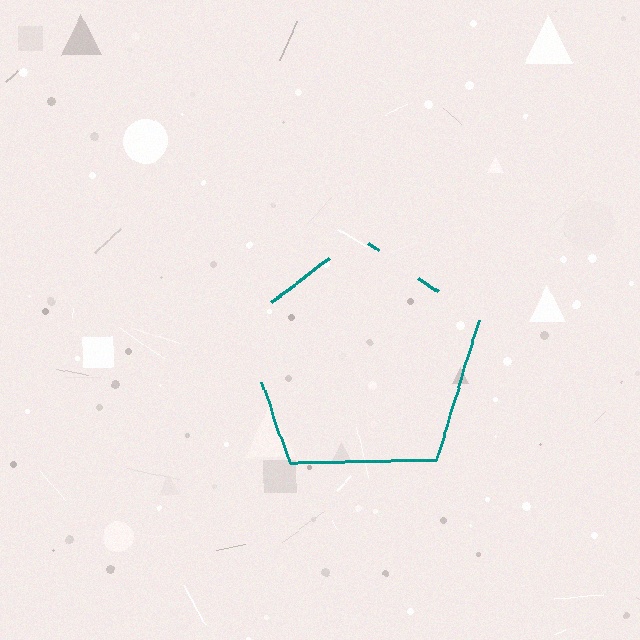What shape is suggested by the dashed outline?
The dashed outline suggests a pentagon.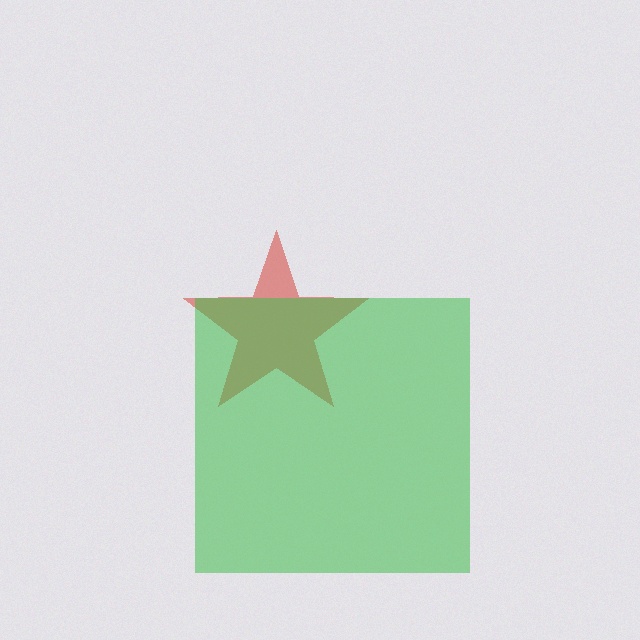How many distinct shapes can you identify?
There are 2 distinct shapes: a red star, a green square.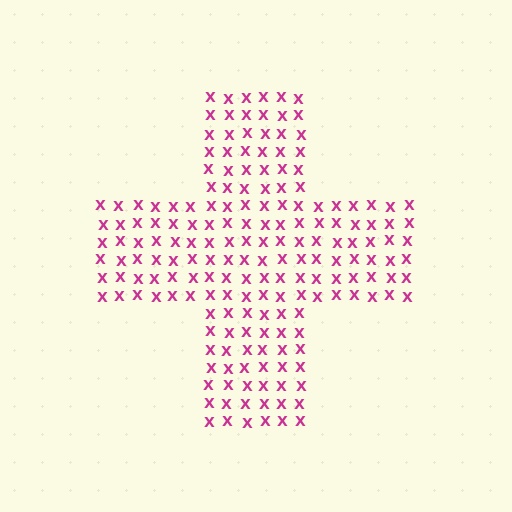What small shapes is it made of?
It is made of small letter X's.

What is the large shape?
The large shape is a cross.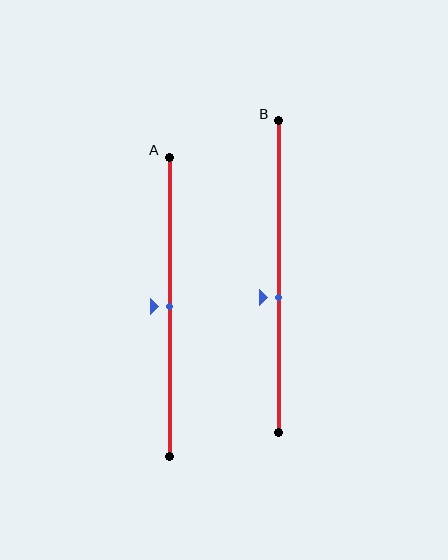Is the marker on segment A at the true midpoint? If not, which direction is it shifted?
Yes, the marker on segment A is at the true midpoint.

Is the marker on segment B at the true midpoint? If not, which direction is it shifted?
No, the marker on segment B is shifted downward by about 7% of the segment length.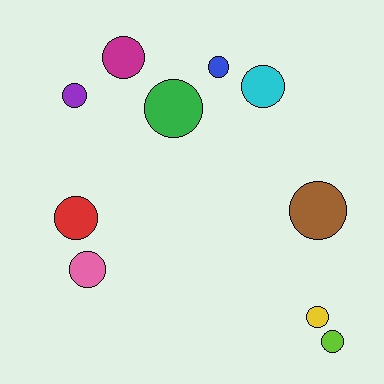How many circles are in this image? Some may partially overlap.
There are 10 circles.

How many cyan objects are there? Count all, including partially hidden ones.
There is 1 cyan object.